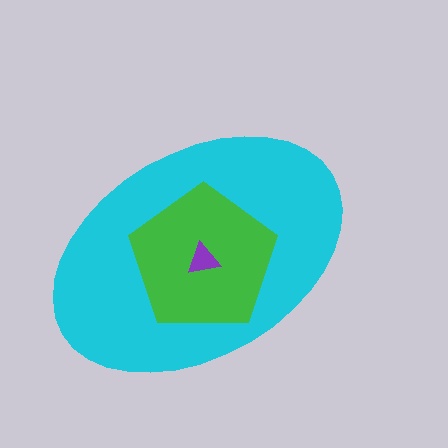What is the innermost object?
The purple triangle.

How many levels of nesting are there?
3.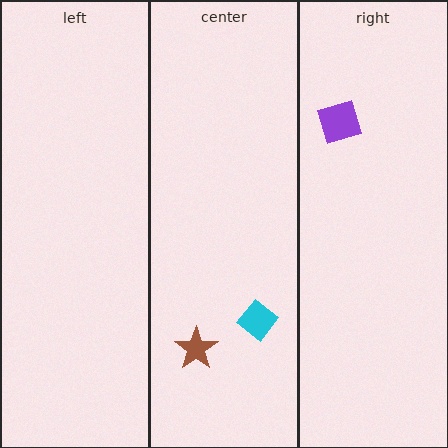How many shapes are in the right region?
1.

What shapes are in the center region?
The cyan diamond, the brown star.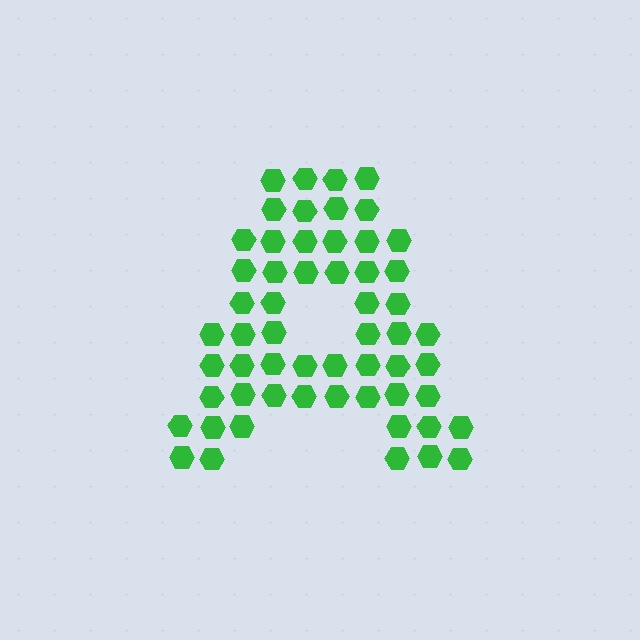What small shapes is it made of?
It is made of small hexagons.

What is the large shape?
The large shape is the letter A.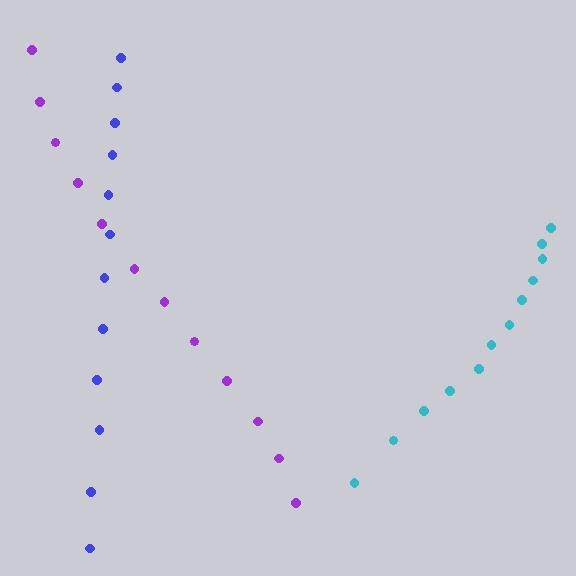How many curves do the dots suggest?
There are 3 distinct paths.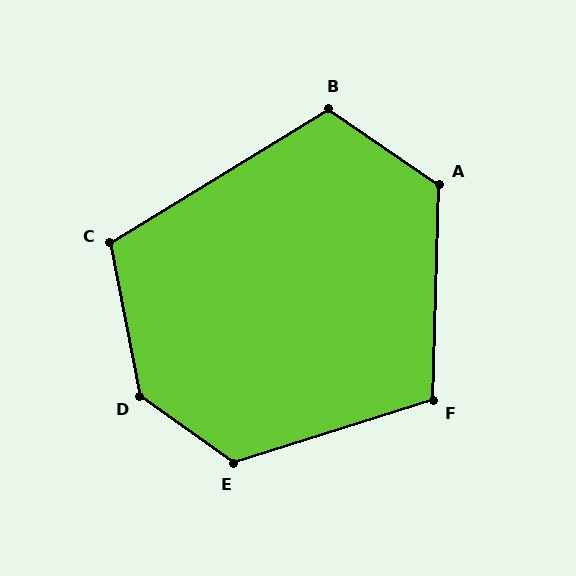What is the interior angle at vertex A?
Approximately 123 degrees (obtuse).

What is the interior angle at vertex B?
Approximately 114 degrees (obtuse).